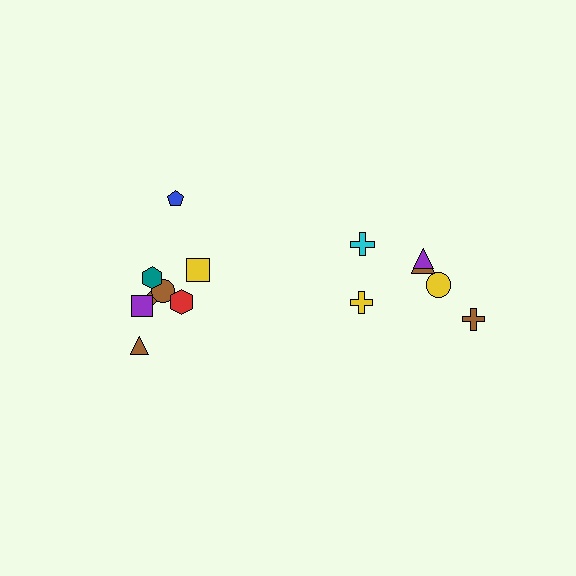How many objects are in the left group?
There are 8 objects.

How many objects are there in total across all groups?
There are 14 objects.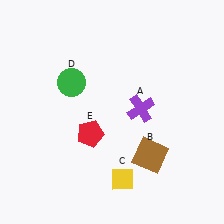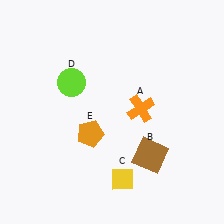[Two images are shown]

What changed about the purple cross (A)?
In Image 1, A is purple. In Image 2, it changed to orange.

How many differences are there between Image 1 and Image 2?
There are 3 differences between the two images.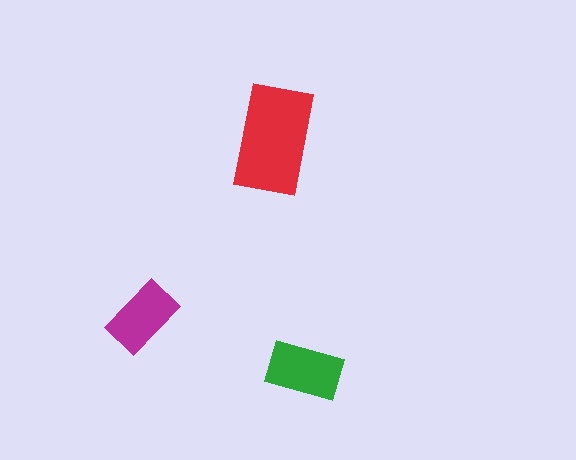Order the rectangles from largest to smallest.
the red one, the green one, the magenta one.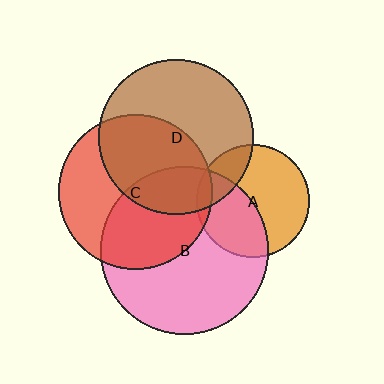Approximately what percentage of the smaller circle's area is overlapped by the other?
Approximately 45%.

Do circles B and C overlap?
Yes.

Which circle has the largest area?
Circle B (pink).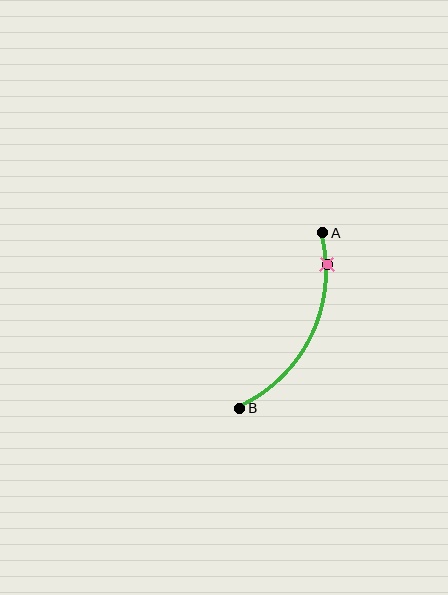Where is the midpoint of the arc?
The arc midpoint is the point on the curve farthest from the straight line joining A and B. It sits to the right of that line.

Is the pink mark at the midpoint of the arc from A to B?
No. The pink mark lies on the arc but is closer to endpoint A. The arc midpoint would be at the point on the curve equidistant along the arc from both A and B.